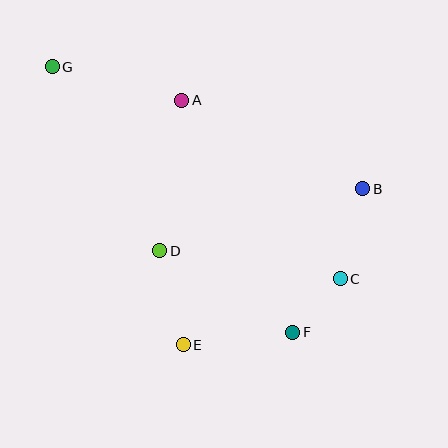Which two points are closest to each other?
Points C and F are closest to each other.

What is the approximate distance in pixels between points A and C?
The distance between A and C is approximately 239 pixels.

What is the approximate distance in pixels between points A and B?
The distance between A and B is approximately 202 pixels.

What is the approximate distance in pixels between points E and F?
The distance between E and F is approximately 110 pixels.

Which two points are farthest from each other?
Points F and G are farthest from each other.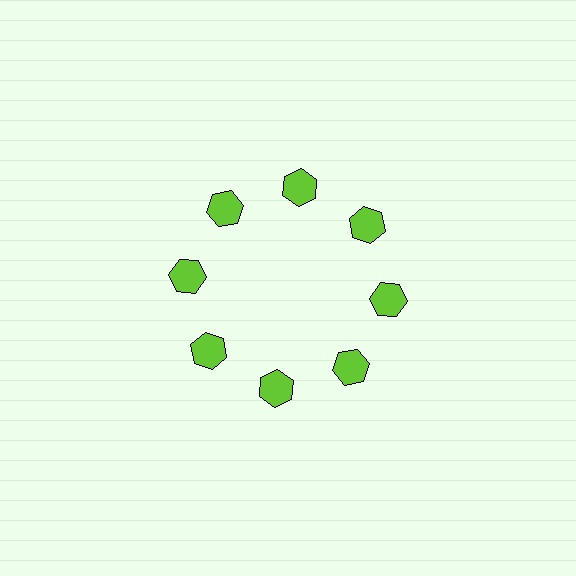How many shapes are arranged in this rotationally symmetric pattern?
There are 8 shapes, arranged in 8 groups of 1.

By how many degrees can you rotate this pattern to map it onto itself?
The pattern maps onto itself every 45 degrees of rotation.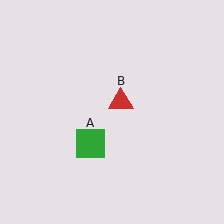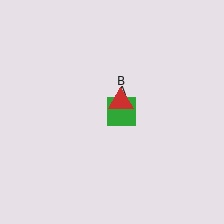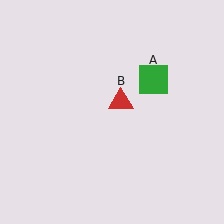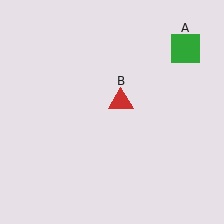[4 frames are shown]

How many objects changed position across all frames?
1 object changed position: green square (object A).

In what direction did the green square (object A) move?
The green square (object A) moved up and to the right.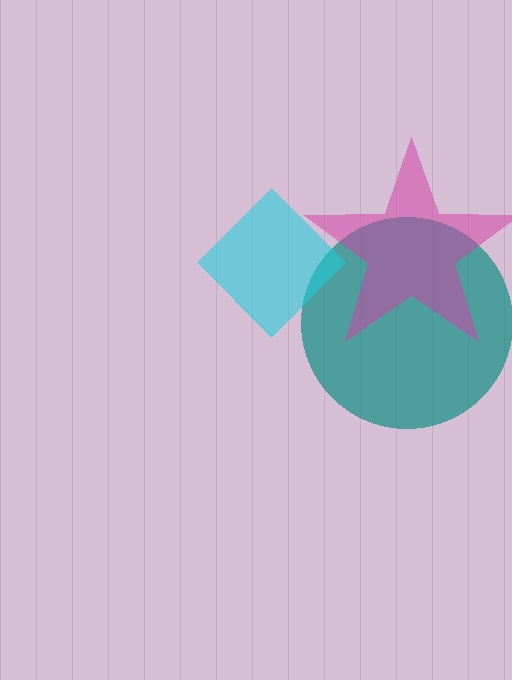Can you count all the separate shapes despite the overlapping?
Yes, there are 3 separate shapes.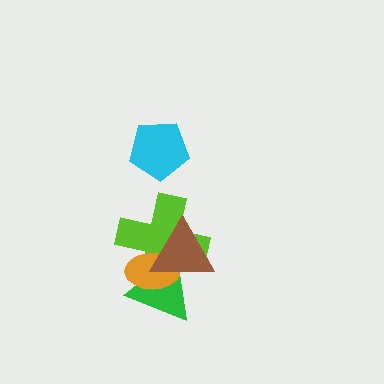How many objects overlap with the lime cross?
3 objects overlap with the lime cross.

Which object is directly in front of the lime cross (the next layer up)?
The green triangle is directly in front of the lime cross.